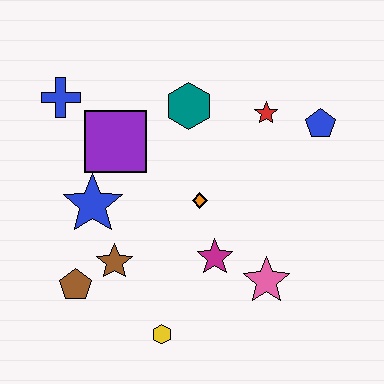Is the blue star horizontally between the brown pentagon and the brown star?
Yes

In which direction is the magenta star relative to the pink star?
The magenta star is to the left of the pink star.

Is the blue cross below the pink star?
No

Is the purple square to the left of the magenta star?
Yes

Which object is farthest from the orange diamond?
The blue cross is farthest from the orange diamond.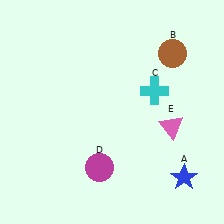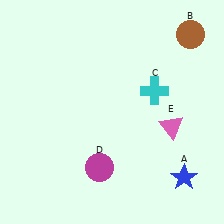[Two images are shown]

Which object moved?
The brown circle (B) moved up.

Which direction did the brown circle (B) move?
The brown circle (B) moved up.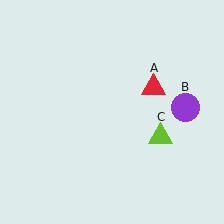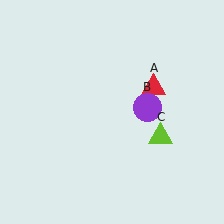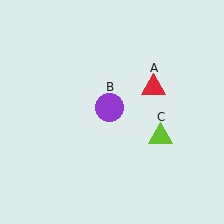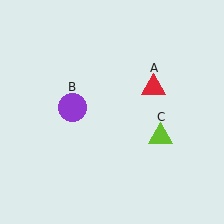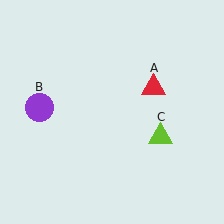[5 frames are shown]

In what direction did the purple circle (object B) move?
The purple circle (object B) moved left.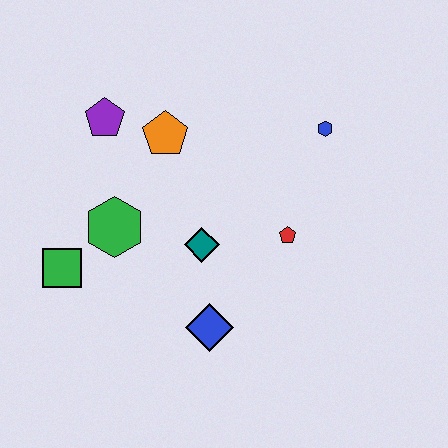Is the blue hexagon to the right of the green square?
Yes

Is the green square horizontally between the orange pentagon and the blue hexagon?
No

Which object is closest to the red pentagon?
The teal diamond is closest to the red pentagon.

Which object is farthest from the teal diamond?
The blue hexagon is farthest from the teal diamond.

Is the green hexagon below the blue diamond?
No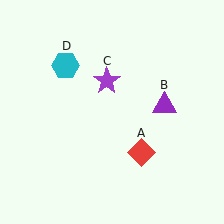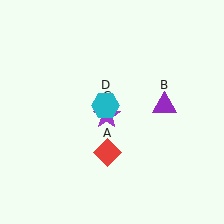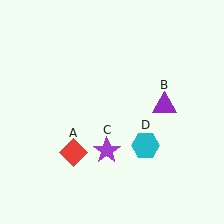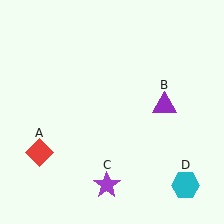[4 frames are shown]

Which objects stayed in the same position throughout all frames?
Purple triangle (object B) remained stationary.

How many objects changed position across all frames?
3 objects changed position: red diamond (object A), purple star (object C), cyan hexagon (object D).